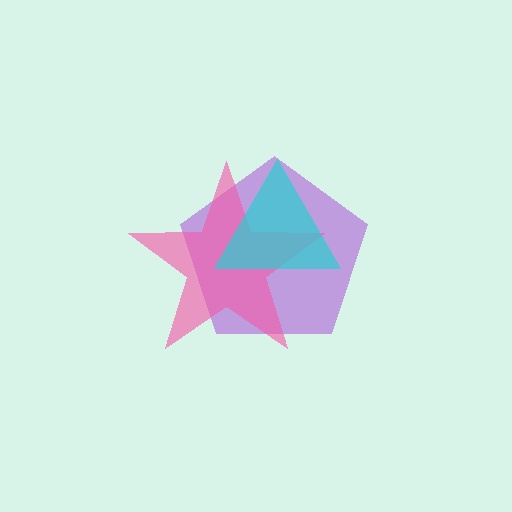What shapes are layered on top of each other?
The layered shapes are: a purple pentagon, a pink star, a cyan triangle.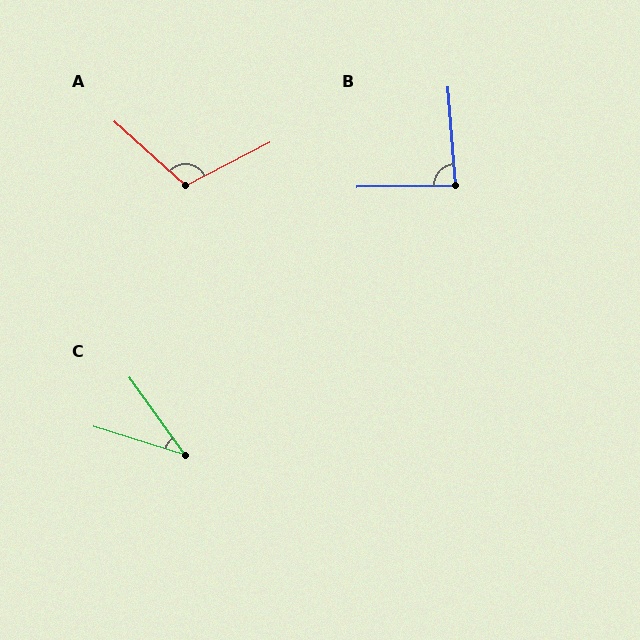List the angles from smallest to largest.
C (37°), B (86°), A (111°).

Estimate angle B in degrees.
Approximately 86 degrees.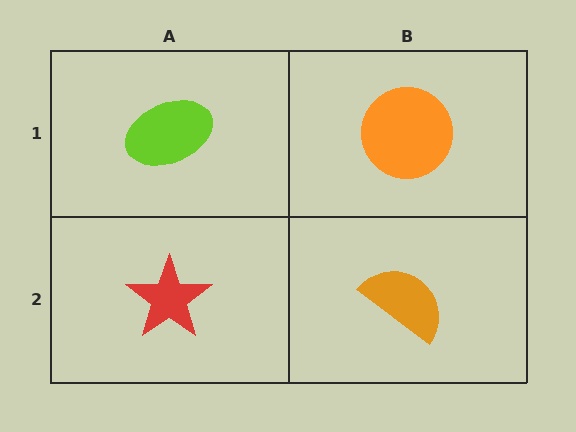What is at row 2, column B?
An orange semicircle.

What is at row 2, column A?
A red star.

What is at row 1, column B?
An orange circle.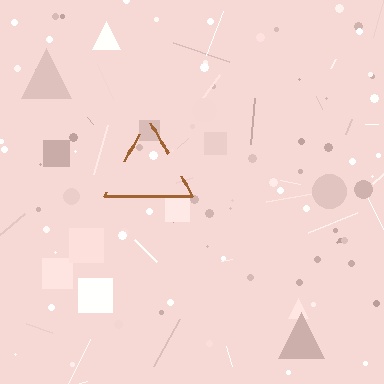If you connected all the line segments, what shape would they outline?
They would outline a triangle.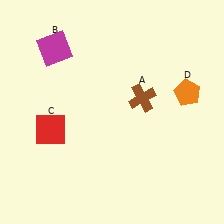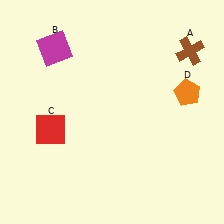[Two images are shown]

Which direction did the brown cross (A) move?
The brown cross (A) moved right.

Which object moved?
The brown cross (A) moved right.